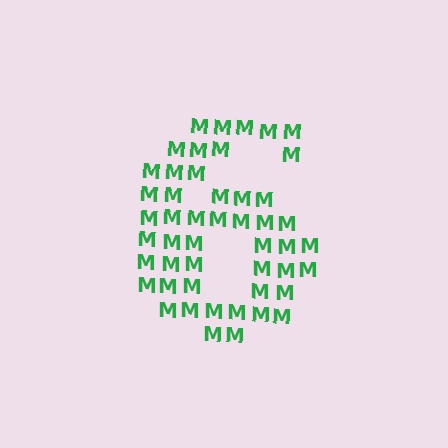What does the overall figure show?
The overall figure shows the digit 6.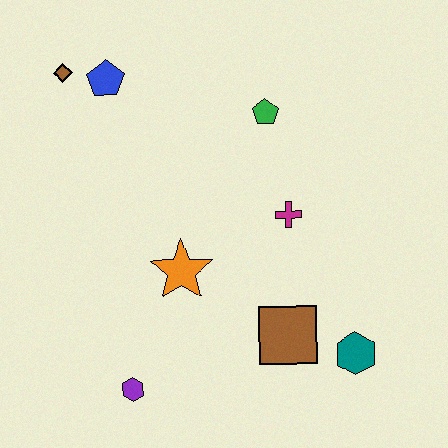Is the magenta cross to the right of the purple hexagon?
Yes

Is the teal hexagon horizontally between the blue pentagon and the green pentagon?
No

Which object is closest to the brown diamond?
The blue pentagon is closest to the brown diamond.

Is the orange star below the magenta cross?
Yes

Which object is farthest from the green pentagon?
The purple hexagon is farthest from the green pentagon.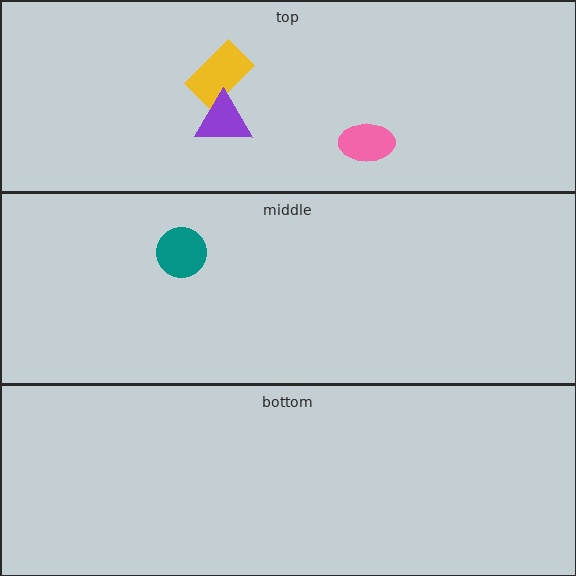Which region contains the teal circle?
The middle region.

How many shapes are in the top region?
3.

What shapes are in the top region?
The yellow rectangle, the pink ellipse, the purple triangle.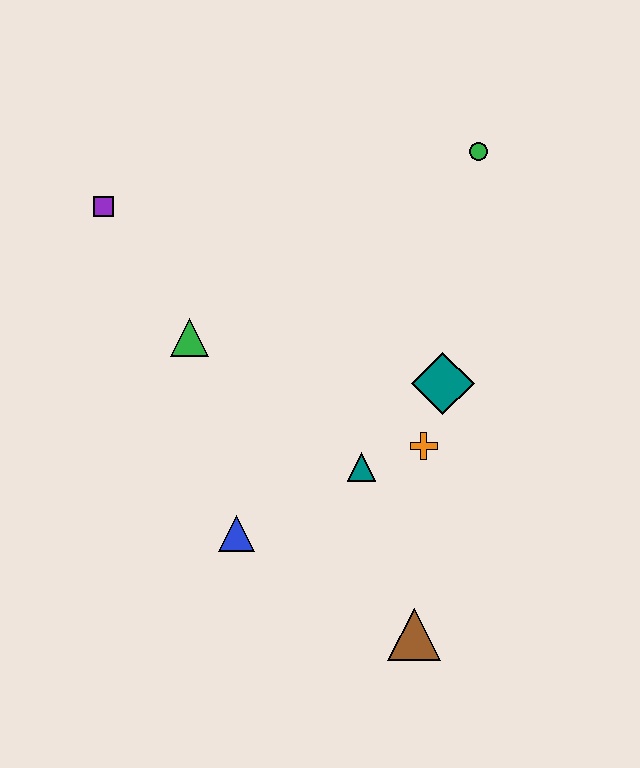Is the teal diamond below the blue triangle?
No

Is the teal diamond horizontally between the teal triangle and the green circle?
Yes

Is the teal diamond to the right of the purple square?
Yes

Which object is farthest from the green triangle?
The brown triangle is farthest from the green triangle.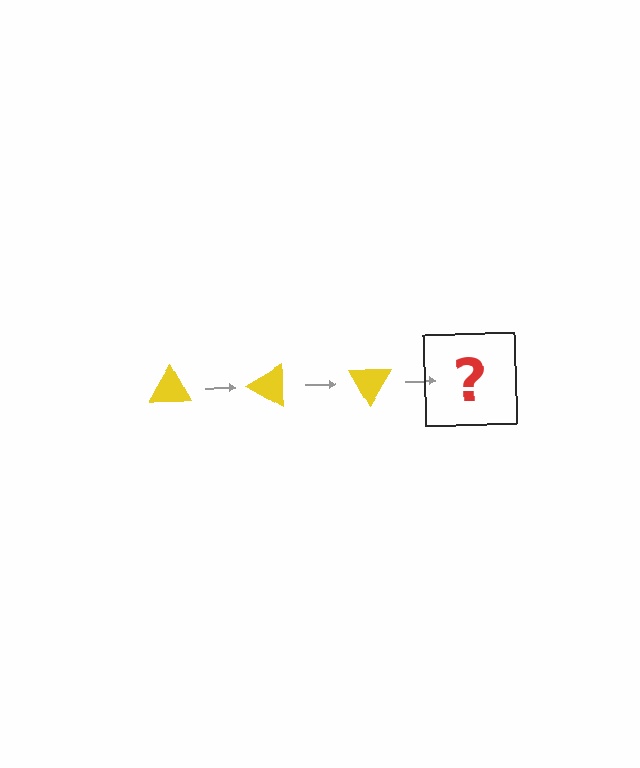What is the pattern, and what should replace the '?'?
The pattern is that the triangle rotates 30 degrees each step. The '?' should be a yellow triangle rotated 90 degrees.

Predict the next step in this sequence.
The next step is a yellow triangle rotated 90 degrees.